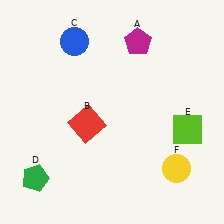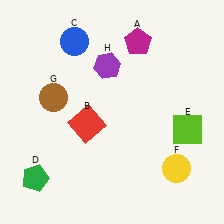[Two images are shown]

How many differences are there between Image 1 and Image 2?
There are 2 differences between the two images.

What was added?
A brown circle (G), a purple hexagon (H) were added in Image 2.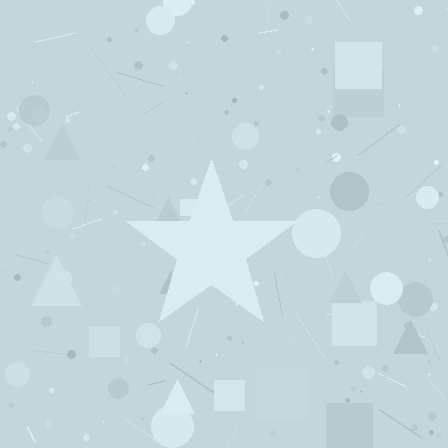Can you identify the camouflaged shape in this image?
The camouflaged shape is a star.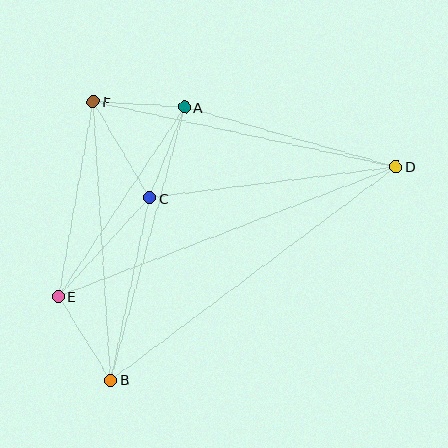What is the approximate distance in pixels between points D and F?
The distance between D and F is approximately 309 pixels.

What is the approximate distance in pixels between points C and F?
The distance between C and F is approximately 112 pixels.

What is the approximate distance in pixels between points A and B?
The distance between A and B is approximately 283 pixels.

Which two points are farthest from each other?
Points D and E are farthest from each other.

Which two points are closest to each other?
Points A and F are closest to each other.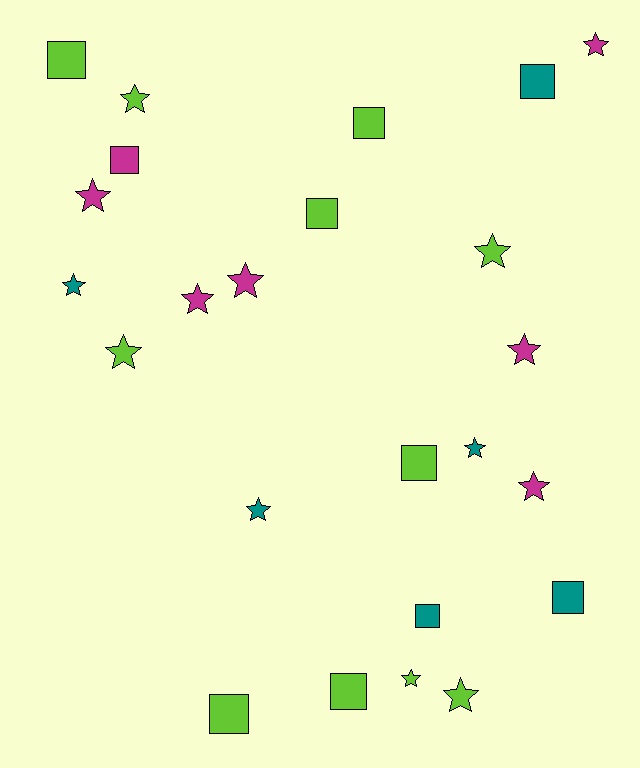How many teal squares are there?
There are 3 teal squares.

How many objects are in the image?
There are 24 objects.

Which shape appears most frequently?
Star, with 14 objects.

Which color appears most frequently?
Lime, with 11 objects.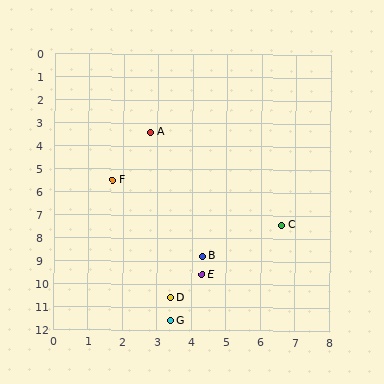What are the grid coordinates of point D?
Point D is at approximately (3.4, 10.6).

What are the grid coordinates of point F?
Point F is at approximately (1.7, 5.5).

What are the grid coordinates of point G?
Point G is at approximately (3.4, 11.6).